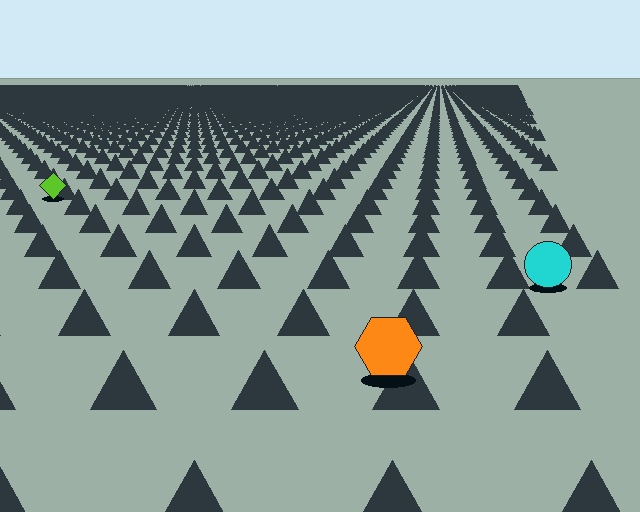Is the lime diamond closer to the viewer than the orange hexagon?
No. The orange hexagon is closer — you can tell from the texture gradient: the ground texture is coarser near it.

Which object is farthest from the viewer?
The lime diamond is farthest from the viewer. It appears smaller and the ground texture around it is denser.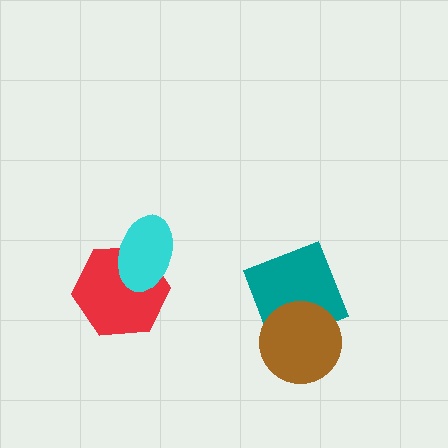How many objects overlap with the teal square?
1 object overlaps with the teal square.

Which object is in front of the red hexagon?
The cyan ellipse is in front of the red hexagon.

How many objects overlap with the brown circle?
1 object overlaps with the brown circle.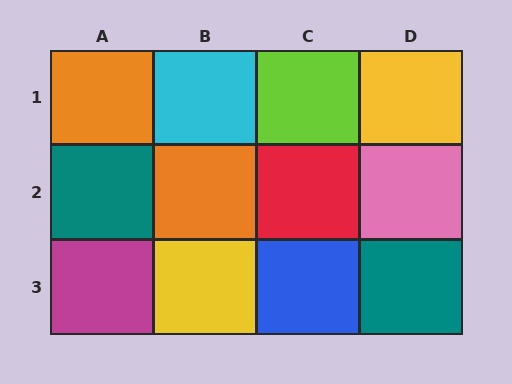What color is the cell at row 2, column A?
Teal.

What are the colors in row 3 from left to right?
Magenta, yellow, blue, teal.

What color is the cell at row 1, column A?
Orange.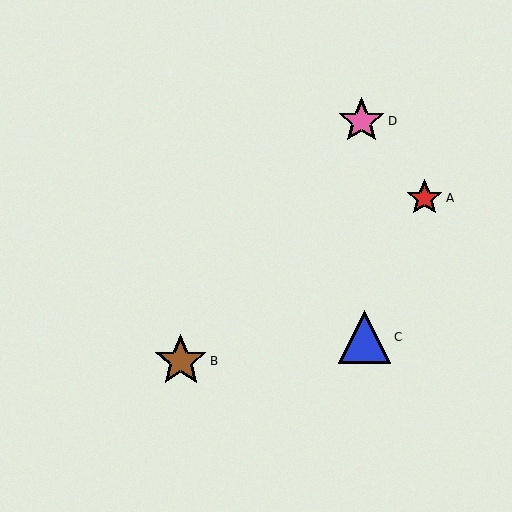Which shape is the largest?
The blue triangle (labeled C) is the largest.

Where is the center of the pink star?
The center of the pink star is at (361, 121).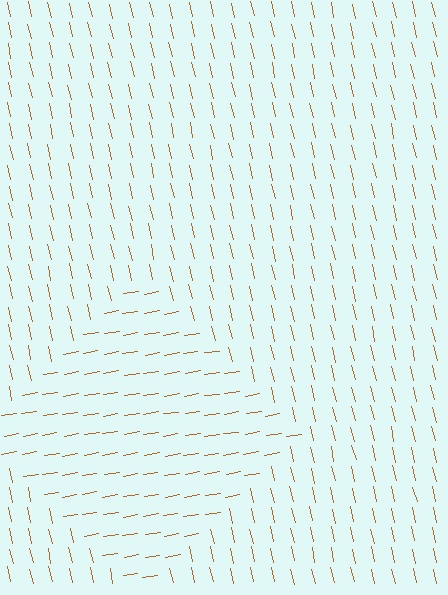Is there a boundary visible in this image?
Yes, there is a texture boundary formed by a change in line orientation.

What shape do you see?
I see a diamond.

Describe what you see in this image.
The image is filled with small brown line segments. A diamond region in the image has lines oriented differently from the surrounding lines, creating a visible texture boundary.